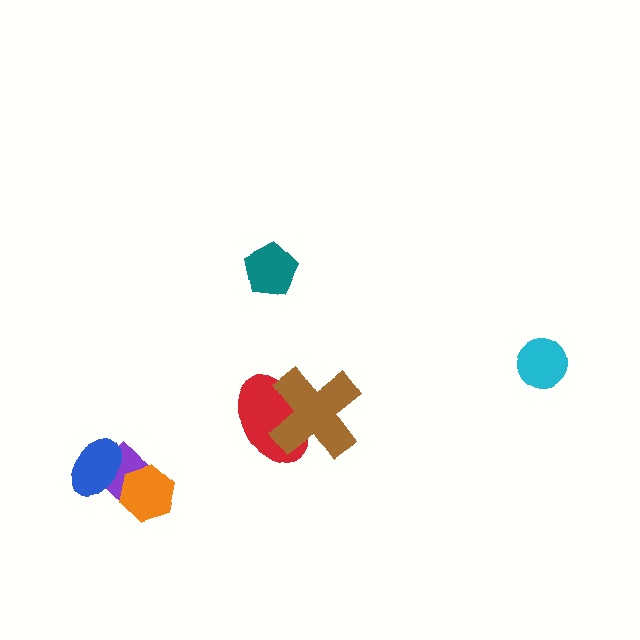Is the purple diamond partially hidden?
Yes, it is partially covered by another shape.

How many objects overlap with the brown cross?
1 object overlaps with the brown cross.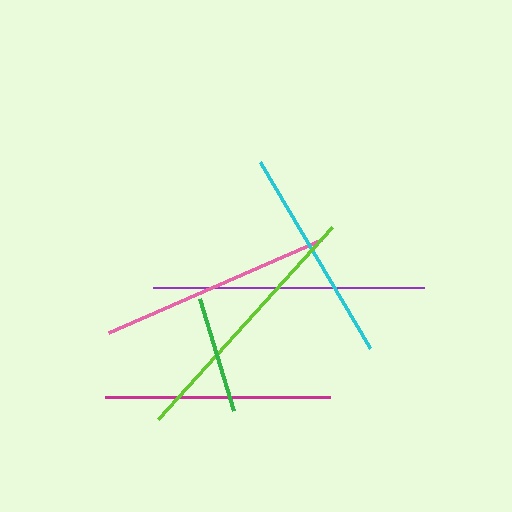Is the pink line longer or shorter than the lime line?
The lime line is longer than the pink line.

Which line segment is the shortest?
The green line is the shortest at approximately 118 pixels.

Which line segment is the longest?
The purple line is the longest at approximately 271 pixels.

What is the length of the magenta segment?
The magenta segment is approximately 225 pixels long.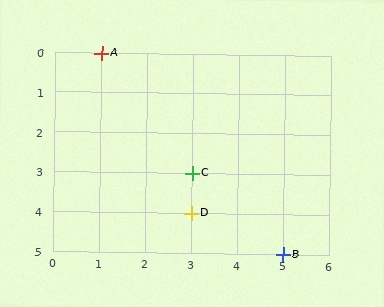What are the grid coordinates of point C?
Point C is at grid coordinates (3, 3).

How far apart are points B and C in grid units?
Points B and C are 2 columns and 2 rows apart (about 2.8 grid units diagonally).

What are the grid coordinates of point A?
Point A is at grid coordinates (1, 0).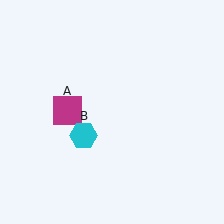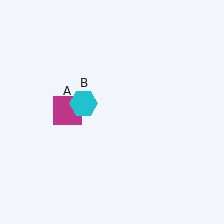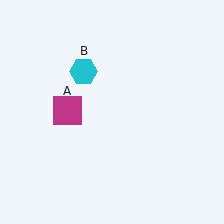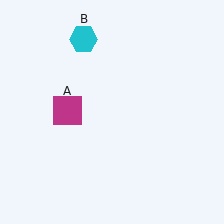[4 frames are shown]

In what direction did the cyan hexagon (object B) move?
The cyan hexagon (object B) moved up.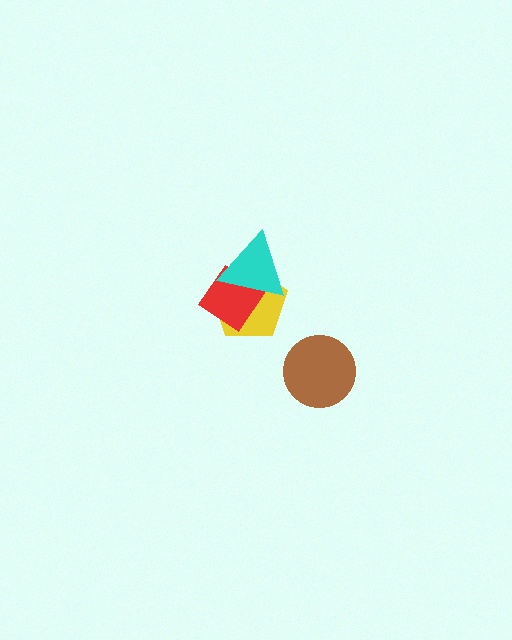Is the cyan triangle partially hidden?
No, no other shape covers it.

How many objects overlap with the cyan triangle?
2 objects overlap with the cyan triangle.